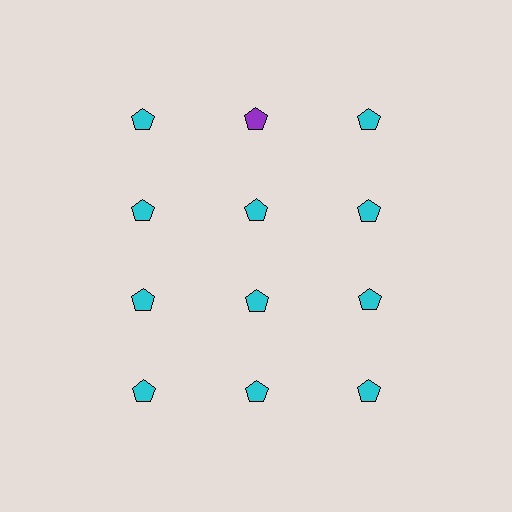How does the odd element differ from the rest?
It has a different color: purple instead of cyan.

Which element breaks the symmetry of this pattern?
The purple pentagon in the top row, second from left column breaks the symmetry. All other shapes are cyan pentagons.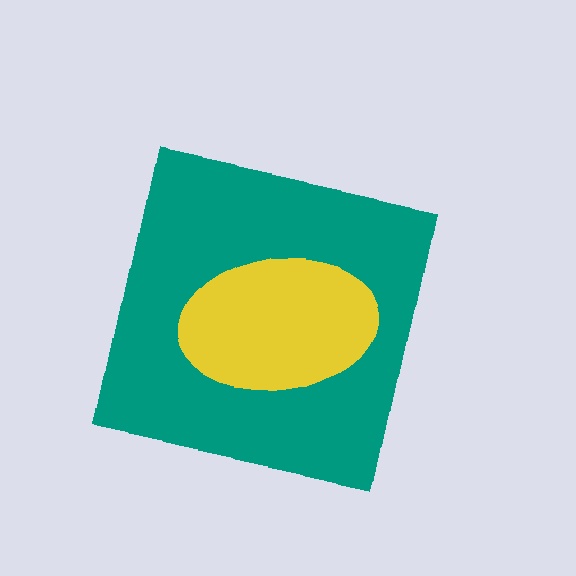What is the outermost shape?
The teal square.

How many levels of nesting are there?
2.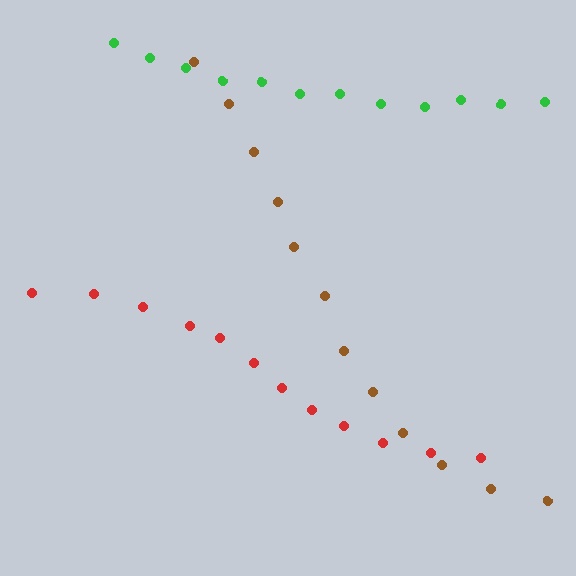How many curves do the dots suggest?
There are 3 distinct paths.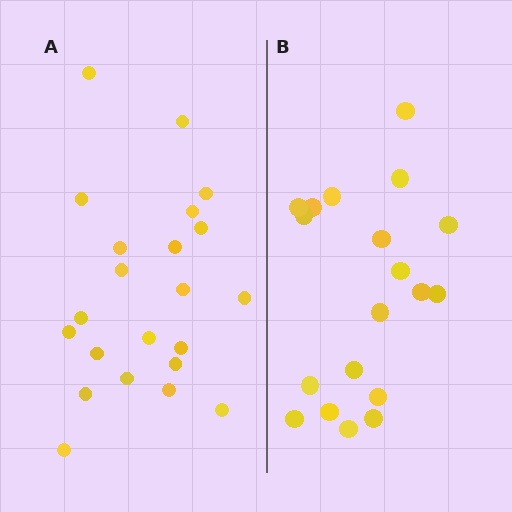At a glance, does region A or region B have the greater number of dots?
Region A (the left region) has more dots.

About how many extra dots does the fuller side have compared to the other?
Region A has just a few more — roughly 2 or 3 more dots than region B.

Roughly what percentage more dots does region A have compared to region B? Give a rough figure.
About 15% more.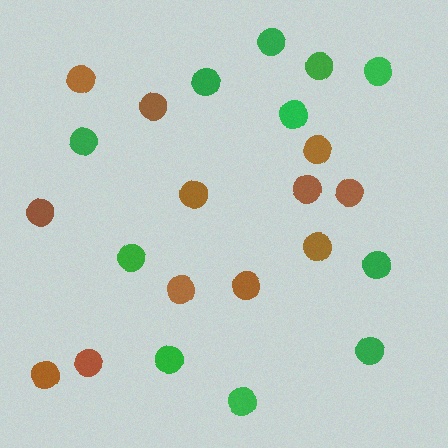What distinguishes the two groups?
There are 2 groups: one group of brown circles (12) and one group of green circles (11).